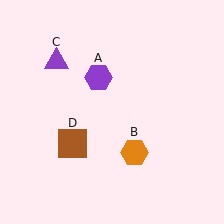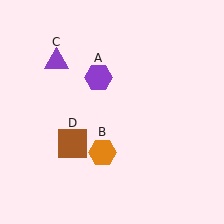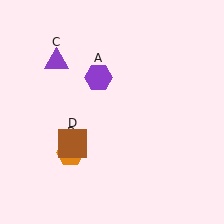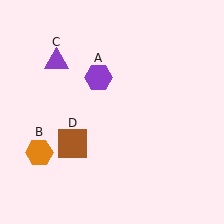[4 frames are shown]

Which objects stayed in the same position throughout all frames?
Purple hexagon (object A) and purple triangle (object C) and brown square (object D) remained stationary.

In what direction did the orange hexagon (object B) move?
The orange hexagon (object B) moved left.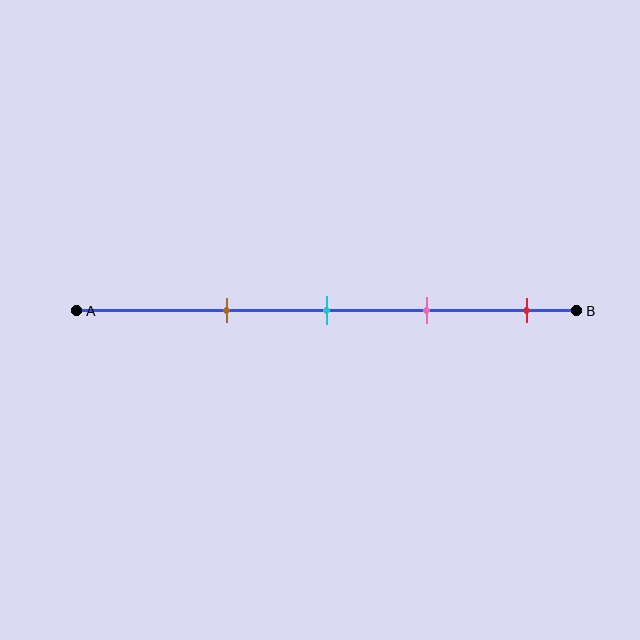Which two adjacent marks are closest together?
The cyan and pink marks are the closest adjacent pair.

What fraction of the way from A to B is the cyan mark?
The cyan mark is approximately 50% (0.5) of the way from A to B.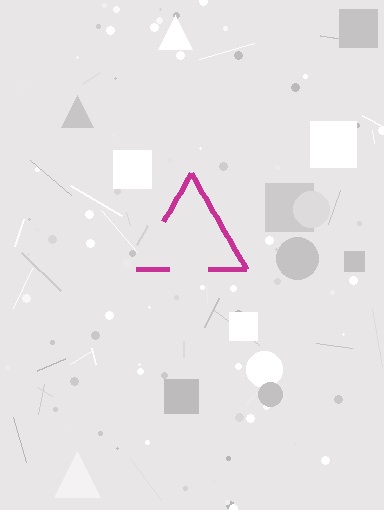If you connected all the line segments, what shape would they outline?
They would outline a triangle.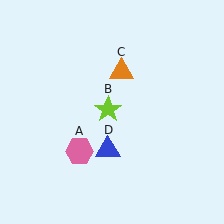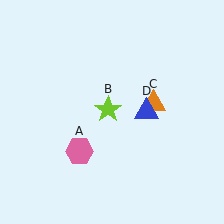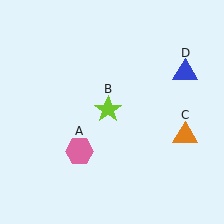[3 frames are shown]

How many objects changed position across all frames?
2 objects changed position: orange triangle (object C), blue triangle (object D).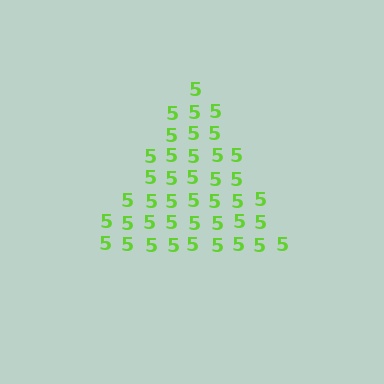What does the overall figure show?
The overall figure shows a triangle.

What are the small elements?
The small elements are digit 5's.